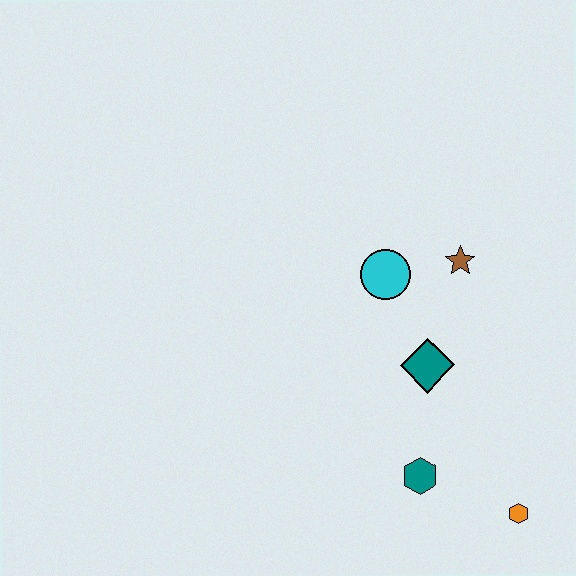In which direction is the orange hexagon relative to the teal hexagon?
The orange hexagon is to the right of the teal hexagon.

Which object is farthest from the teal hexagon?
The brown star is farthest from the teal hexagon.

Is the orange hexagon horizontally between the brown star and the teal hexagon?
No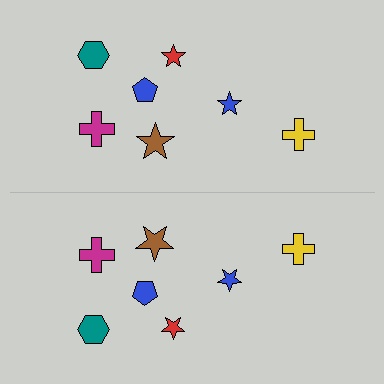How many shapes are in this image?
There are 14 shapes in this image.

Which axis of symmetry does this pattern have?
The pattern has a horizontal axis of symmetry running through the center of the image.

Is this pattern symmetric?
Yes, this pattern has bilateral (reflection) symmetry.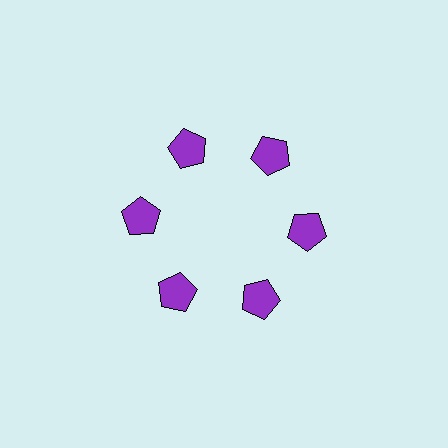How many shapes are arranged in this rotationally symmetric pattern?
There are 6 shapes, arranged in 6 groups of 1.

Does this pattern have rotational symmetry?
Yes, this pattern has 6-fold rotational symmetry. It looks the same after rotating 60 degrees around the center.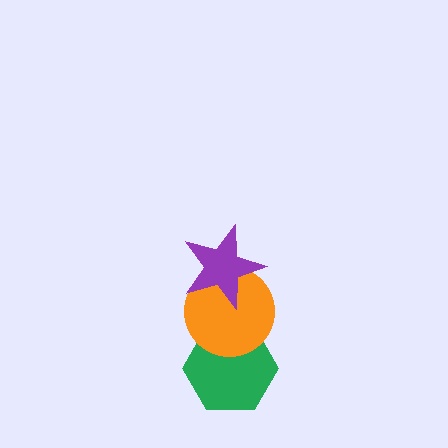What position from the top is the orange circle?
The orange circle is 2nd from the top.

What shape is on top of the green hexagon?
The orange circle is on top of the green hexagon.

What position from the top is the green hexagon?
The green hexagon is 3rd from the top.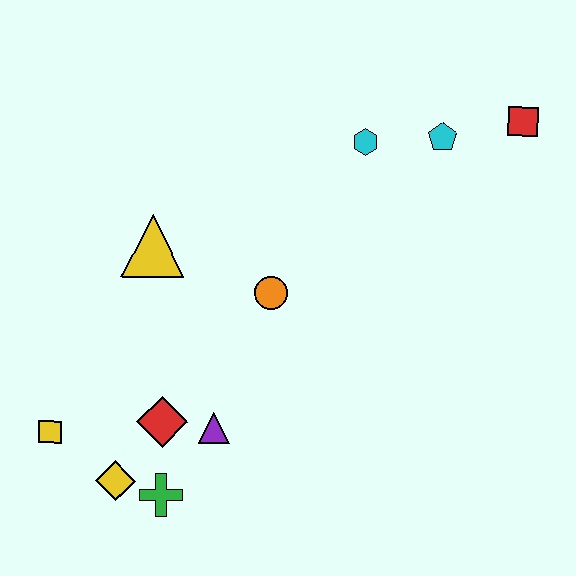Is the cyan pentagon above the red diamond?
Yes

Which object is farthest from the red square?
The yellow square is farthest from the red square.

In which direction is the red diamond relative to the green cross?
The red diamond is above the green cross.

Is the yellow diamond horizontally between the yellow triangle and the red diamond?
No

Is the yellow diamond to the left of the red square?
Yes